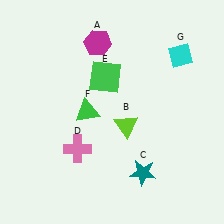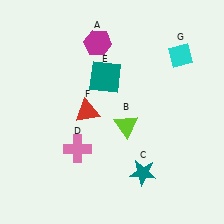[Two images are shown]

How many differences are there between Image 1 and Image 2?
There are 2 differences between the two images.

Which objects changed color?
E changed from green to teal. F changed from green to red.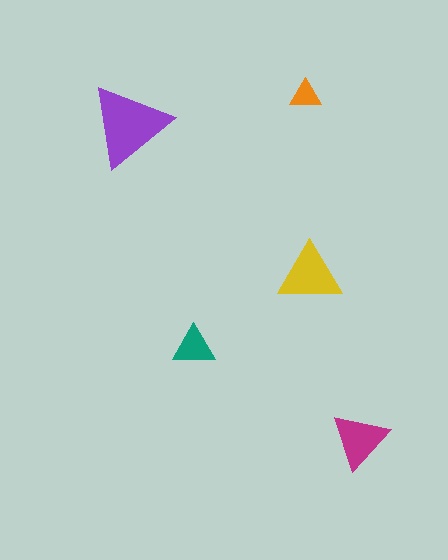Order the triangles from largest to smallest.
the purple one, the yellow one, the magenta one, the teal one, the orange one.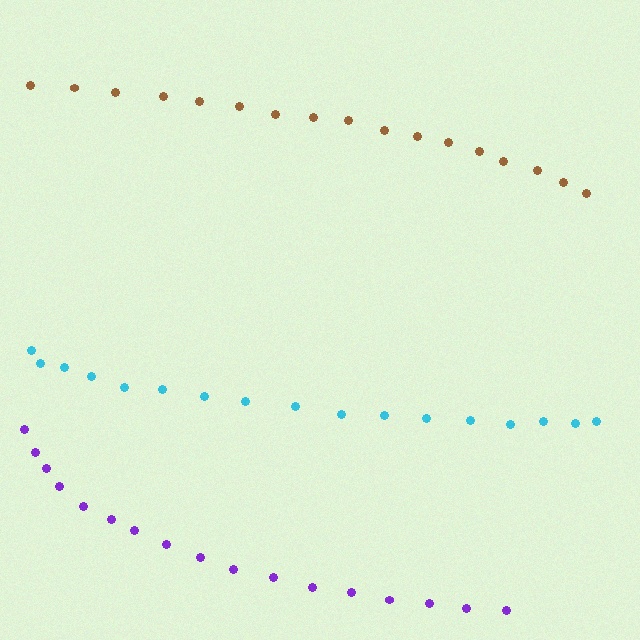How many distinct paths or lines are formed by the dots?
There are 3 distinct paths.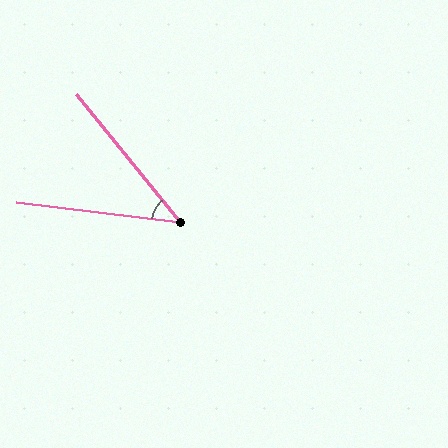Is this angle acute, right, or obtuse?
It is acute.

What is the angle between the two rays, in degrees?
Approximately 44 degrees.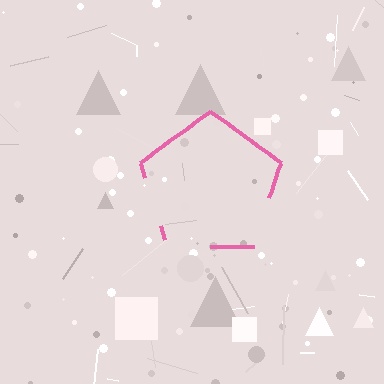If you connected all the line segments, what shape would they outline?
They would outline a pentagon.